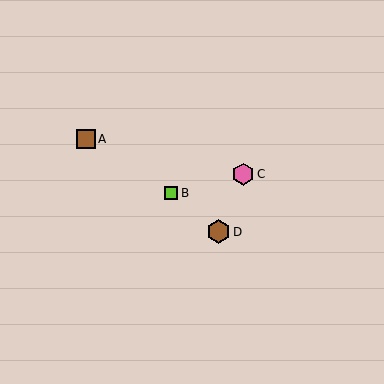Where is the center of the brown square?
The center of the brown square is at (86, 139).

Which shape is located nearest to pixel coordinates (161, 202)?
The lime square (labeled B) at (171, 193) is nearest to that location.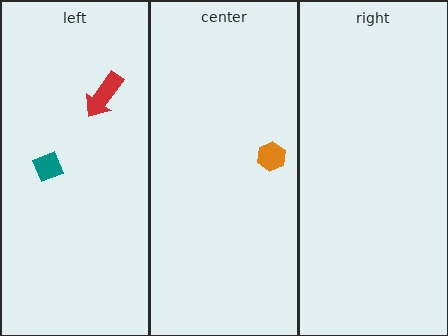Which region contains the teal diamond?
The left region.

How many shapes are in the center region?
1.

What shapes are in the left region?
The teal diamond, the red arrow.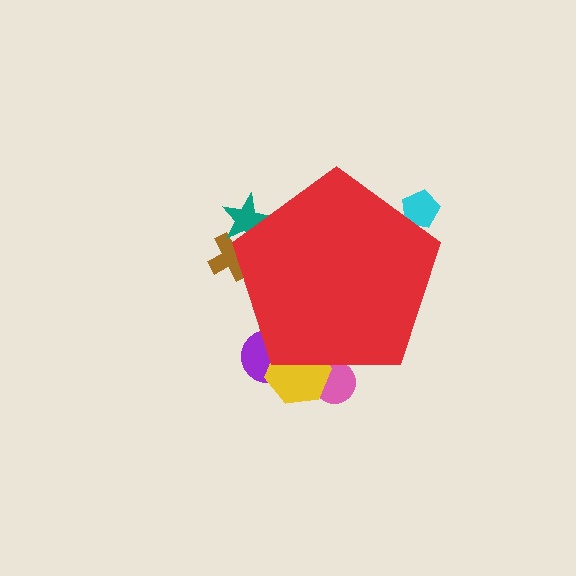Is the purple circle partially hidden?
Yes, the purple circle is partially hidden behind the red pentagon.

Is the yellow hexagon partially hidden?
Yes, the yellow hexagon is partially hidden behind the red pentagon.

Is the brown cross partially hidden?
Yes, the brown cross is partially hidden behind the red pentagon.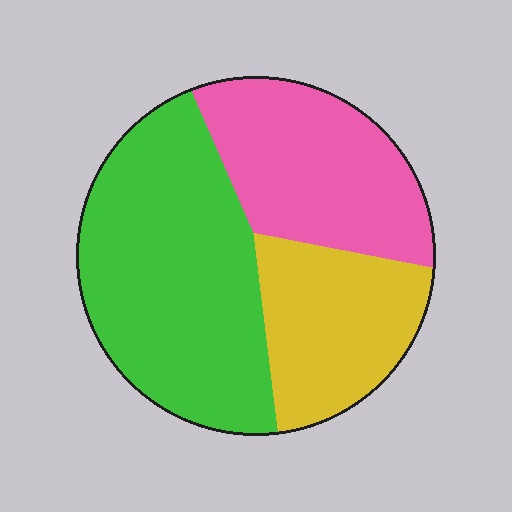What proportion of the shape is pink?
Pink covers 29% of the shape.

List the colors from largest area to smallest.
From largest to smallest: green, pink, yellow.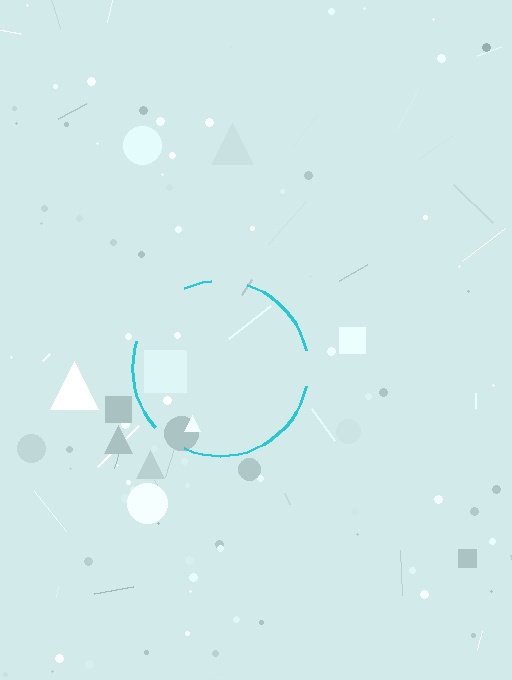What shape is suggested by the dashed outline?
The dashed outline suggests a circle.